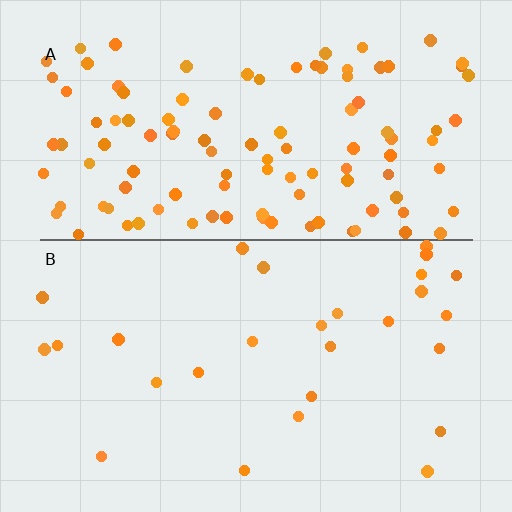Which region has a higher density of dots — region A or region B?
A (the top).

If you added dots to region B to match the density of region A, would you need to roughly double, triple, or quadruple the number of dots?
Approximately quadruple.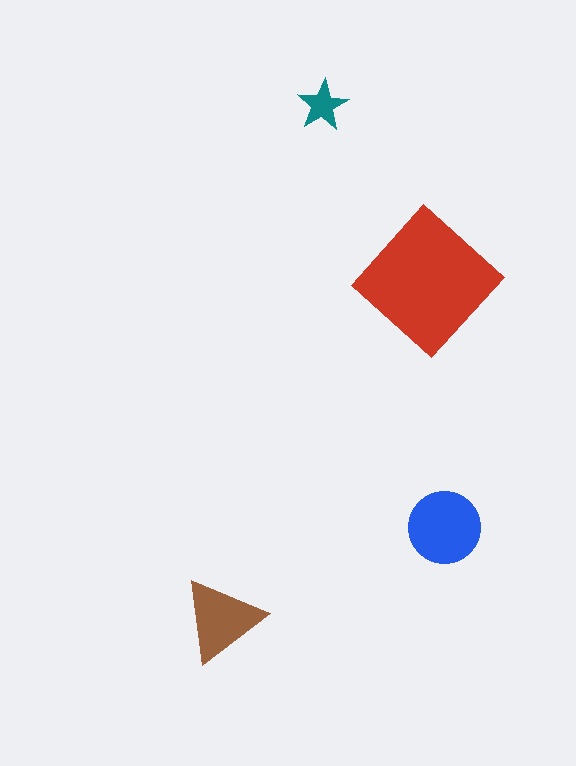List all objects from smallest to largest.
The teal star, the brown triangle, the blue circle, the red diamond.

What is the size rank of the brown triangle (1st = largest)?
3rd.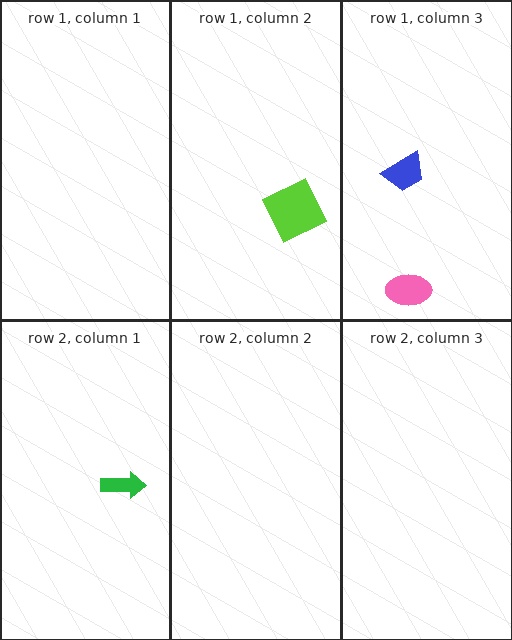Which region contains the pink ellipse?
The row 1, column 3 region.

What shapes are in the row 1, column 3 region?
The blue trapezoid, the pink ellipse.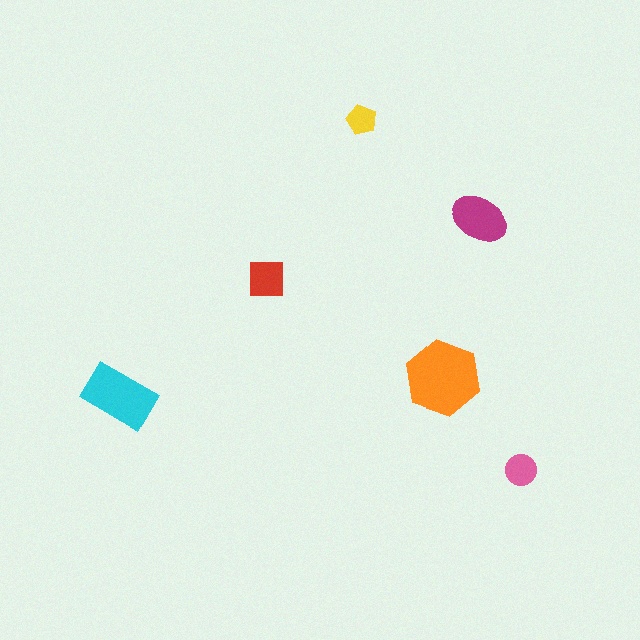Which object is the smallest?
The yellow pentagon.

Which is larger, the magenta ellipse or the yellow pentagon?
The magenta ellipse.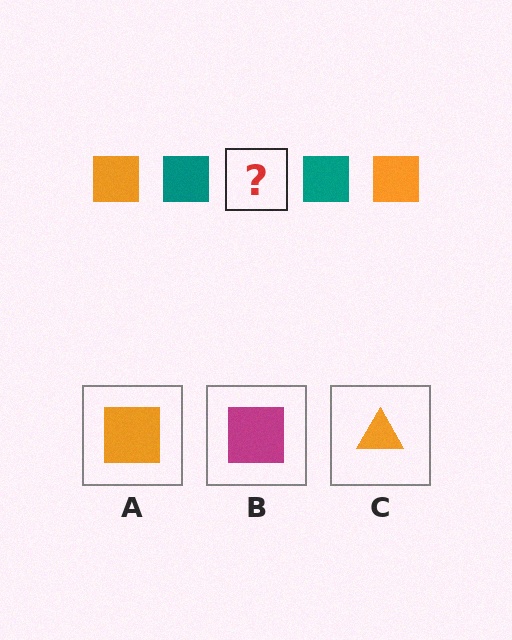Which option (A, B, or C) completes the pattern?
A.